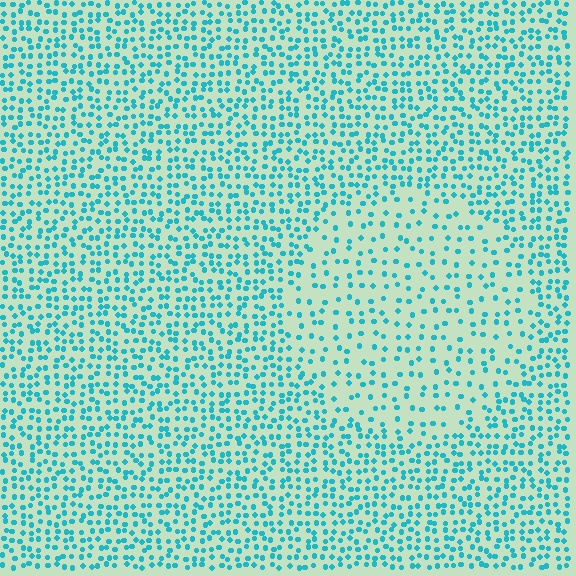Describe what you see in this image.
The image contains small cyan elements arranged at two different densities. A circle-shaped region is visible where the elements are less densely packed than the surrounding area.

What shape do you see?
I see a circle.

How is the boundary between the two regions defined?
The boundary is defined by a change in element density (approximately 2.0x ratio). All elements are the same color, size, and shape.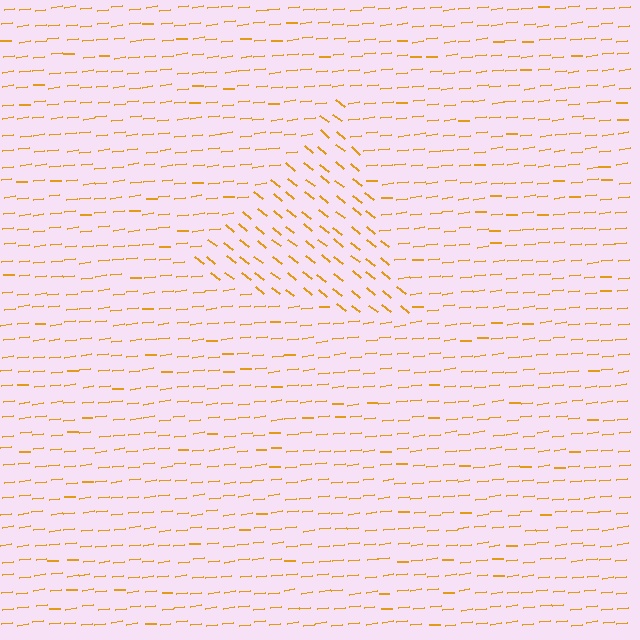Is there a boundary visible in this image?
Yes, there is a texture boundary formed by a change in line orientation.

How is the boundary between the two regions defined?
The boundary is defined purely by a change in line orientation (approximately 45 degrees difference). All lines are the same color and thickness.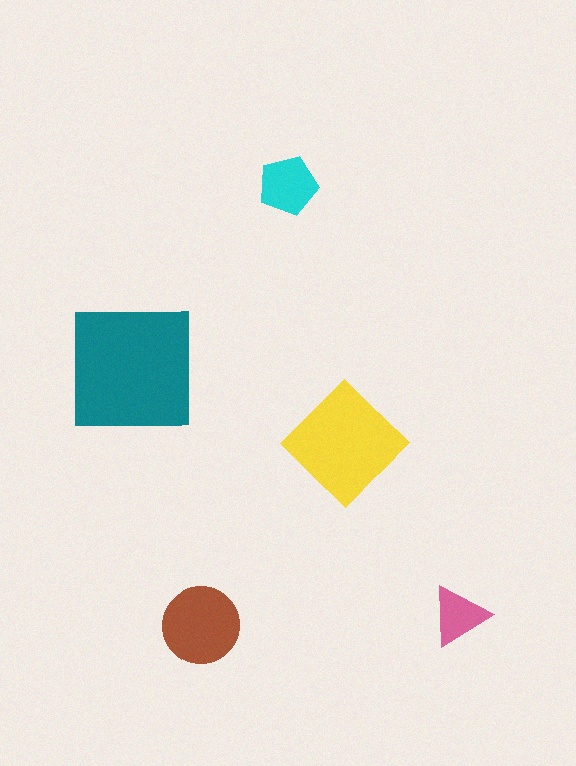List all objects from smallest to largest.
The pink triangle, the cyan pentagon, the brown circle, the yellow diamond, the teal square.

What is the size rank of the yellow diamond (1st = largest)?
2nd.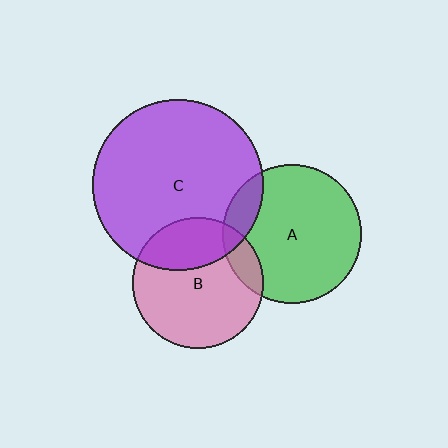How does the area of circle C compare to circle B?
Approximately 1.7 times.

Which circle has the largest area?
Circle C (purple).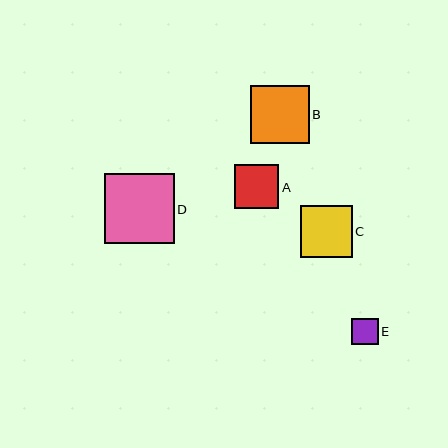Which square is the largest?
Square D is the largest with a size of approximately 70 pixels.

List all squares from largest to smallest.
From largest to smallest: D, B, C, A, E.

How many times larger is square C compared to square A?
Square C is approximately 1.2 times the size of square A.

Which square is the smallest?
Square E is the smallest with a size of approximately 27 pixels.